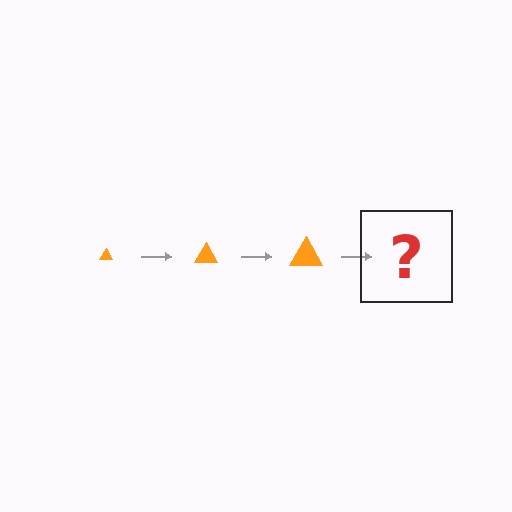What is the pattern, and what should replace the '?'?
The pattern is that the triangle gets progressively larger each step. The '?' should be an orange triangle, larger than the previous one.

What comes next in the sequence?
The next element should be an orange triangle, larger than the previous one.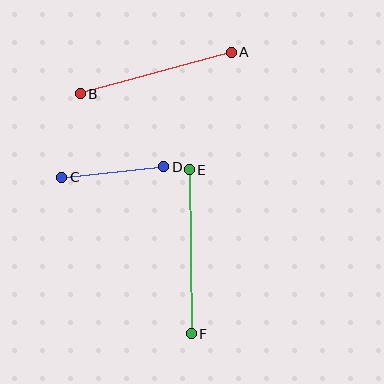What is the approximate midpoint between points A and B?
The midpoint is at approximately (156, 73) pixels.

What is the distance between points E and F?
The distance is approximately 164 pixels.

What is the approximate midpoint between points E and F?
The midpoint is at approximately (190, 252) pixels.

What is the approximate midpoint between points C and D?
The midpoint is at approximately (113, 172) pixels.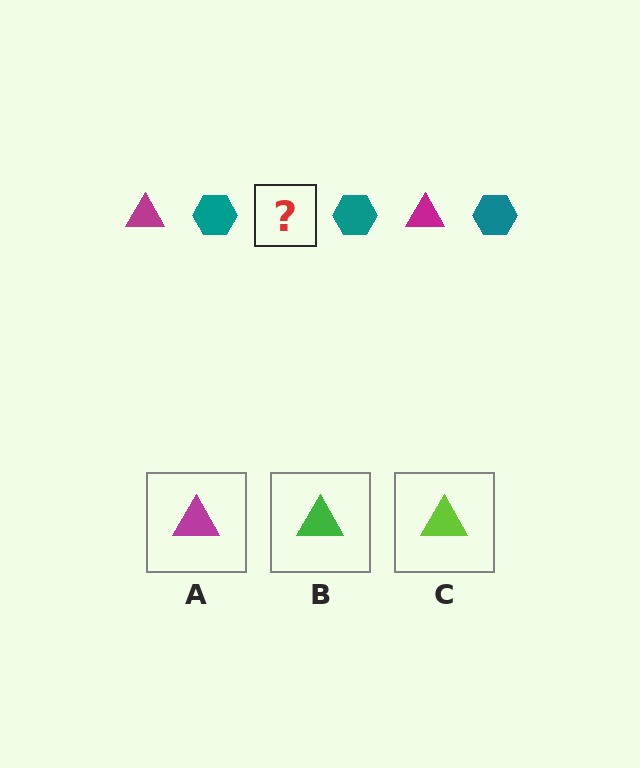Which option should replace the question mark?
Option A.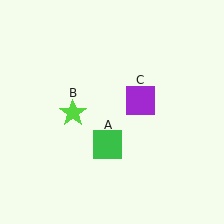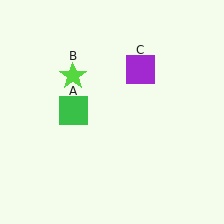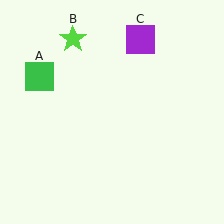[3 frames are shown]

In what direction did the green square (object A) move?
The green square (object A) moved up and to the left.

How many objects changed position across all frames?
3 objects changed position: green square (object A), lime star (object B), purple square (object C).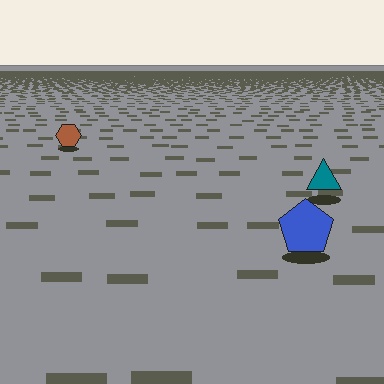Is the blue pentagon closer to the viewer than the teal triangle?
Yes. The blue pentagon is closer — you can tell from the texture gradient: the ground texture is coarser near it.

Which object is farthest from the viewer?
The brown hexagon is farthest from the viewer. It appears smaller and the ground texture around it is denser.